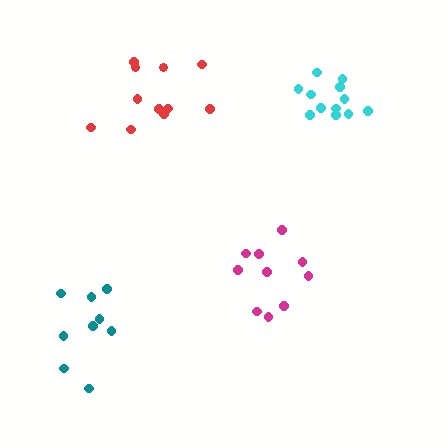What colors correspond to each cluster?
The clusters are colored: teal, magenta, cyan, red.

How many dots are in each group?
Group 1: 9 dots, Group 2: 10 dots, Group 3: 12 dots, Group 4: 11 dots (42 total).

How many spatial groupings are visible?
There are 4 spatial groupings.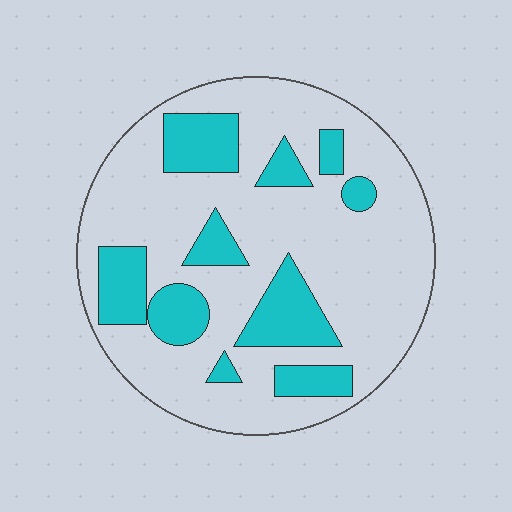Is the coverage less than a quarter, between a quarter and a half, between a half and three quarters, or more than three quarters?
Between a quarter and a half.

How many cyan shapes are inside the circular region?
10.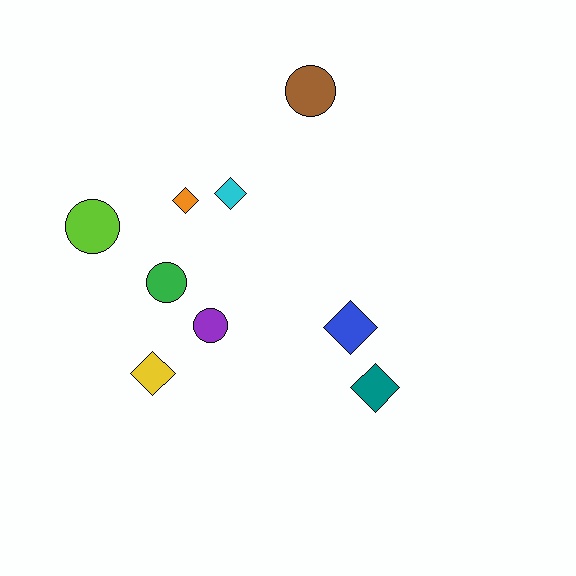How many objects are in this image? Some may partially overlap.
There are 9 objects.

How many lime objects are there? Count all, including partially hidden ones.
There is 1 lime object.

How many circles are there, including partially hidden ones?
There are 4 circles.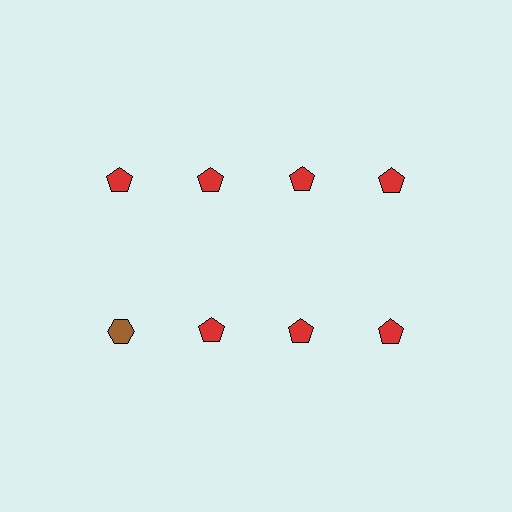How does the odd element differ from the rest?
It differs in both color (brown instead of red) and shape (hexagon instead of pentagon).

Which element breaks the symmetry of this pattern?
The brown hexagon in the second row, leftmost column breaks the symmetry. All other shapes are red pentagons.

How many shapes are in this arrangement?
There are 8 shapes arranged in a grid pattern.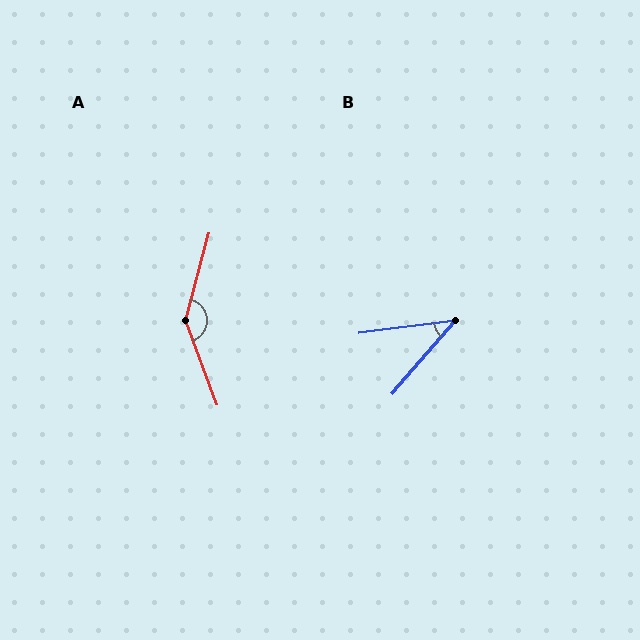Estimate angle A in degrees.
Approximately 145 degrees.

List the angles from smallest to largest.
B (42°), A (145°).